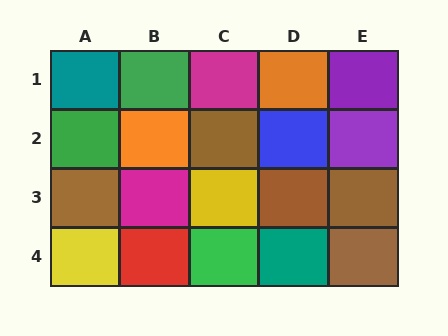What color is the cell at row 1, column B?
Green.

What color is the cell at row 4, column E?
Brown.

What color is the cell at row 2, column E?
Purple.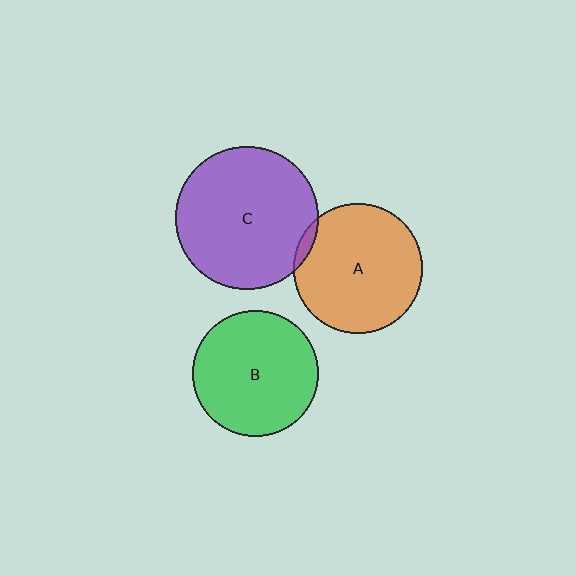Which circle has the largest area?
Circle C (purple).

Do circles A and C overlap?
Yes.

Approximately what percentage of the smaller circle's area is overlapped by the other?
Approximately 5%.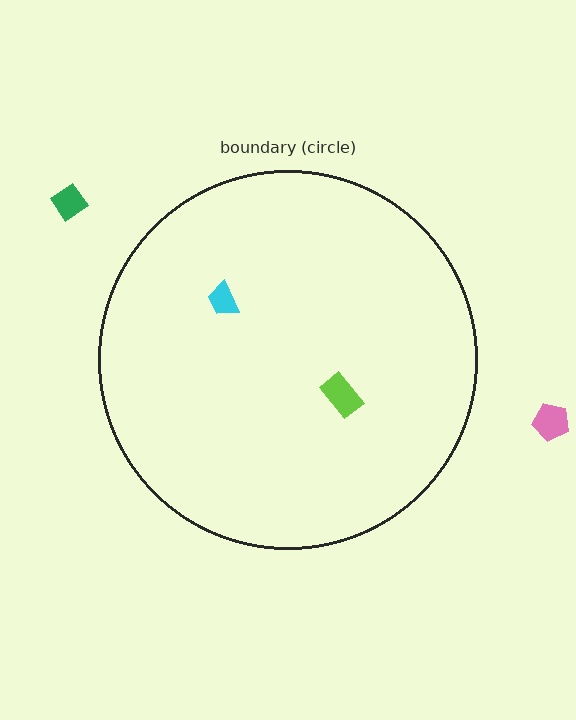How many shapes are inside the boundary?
2 inside, 2 outside.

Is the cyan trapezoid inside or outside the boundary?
Inside.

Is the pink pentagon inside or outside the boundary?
Outside.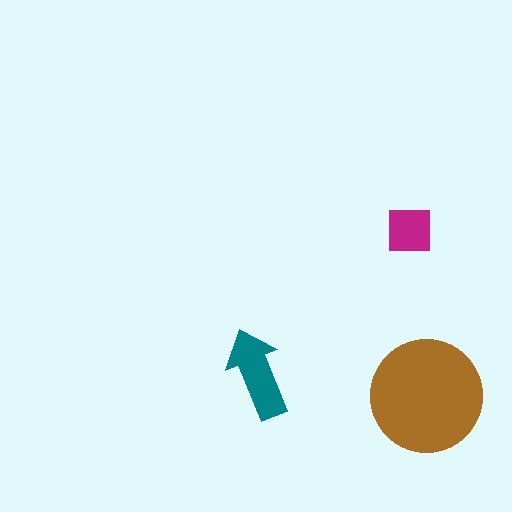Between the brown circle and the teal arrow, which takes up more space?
The brown circle.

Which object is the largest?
The brown circle.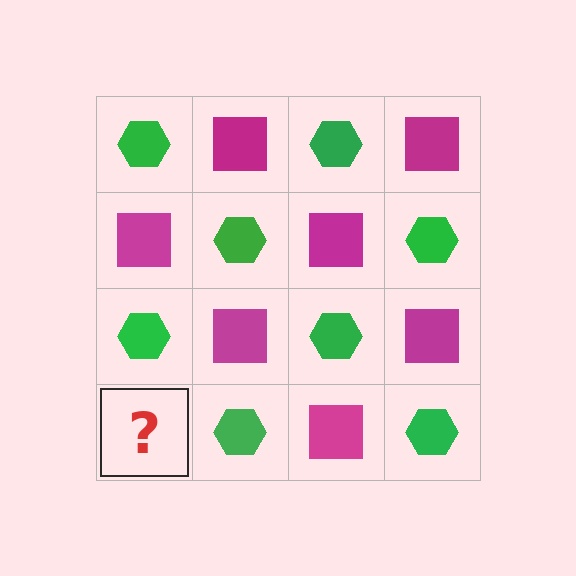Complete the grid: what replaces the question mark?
The question mark should be replaced with a magenta square.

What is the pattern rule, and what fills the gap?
The rule is that it alternates green hexagon and magenta square in a checkerboard pattern. The gap should be filled with a magenta square.